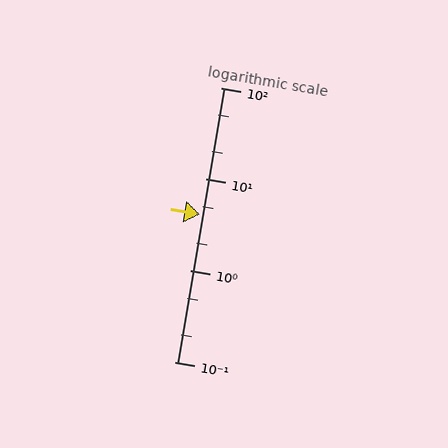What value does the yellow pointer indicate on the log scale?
The pointer indicates approximately 4.1.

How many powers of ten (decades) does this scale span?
The scale spans 3 decades, from 0.1 to 100.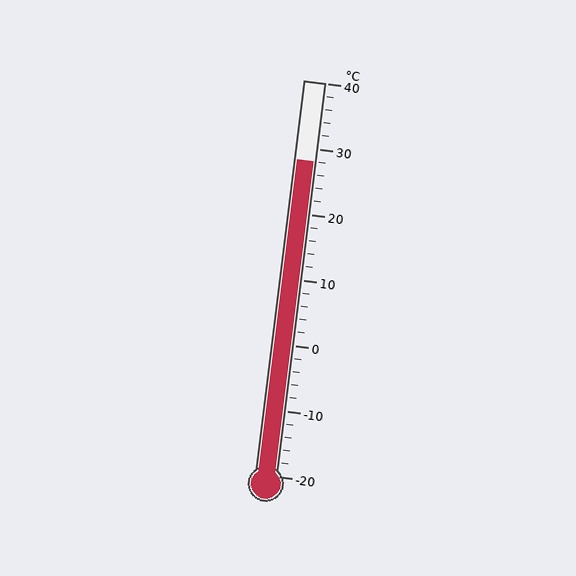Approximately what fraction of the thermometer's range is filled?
The thermometer is filled to approximately 80% of its range.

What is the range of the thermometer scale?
The thermometer scale ranges from -20°C to 40°C.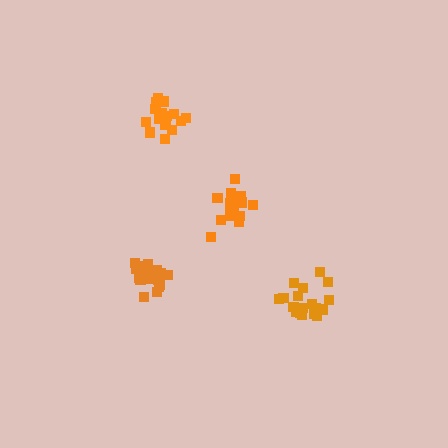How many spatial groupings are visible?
There are 4 spatial groupings.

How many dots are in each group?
Group 1: 17 dots, Group 2: 18 dots, Group 3: 20 dots, Group 4: 19 dots (74 total).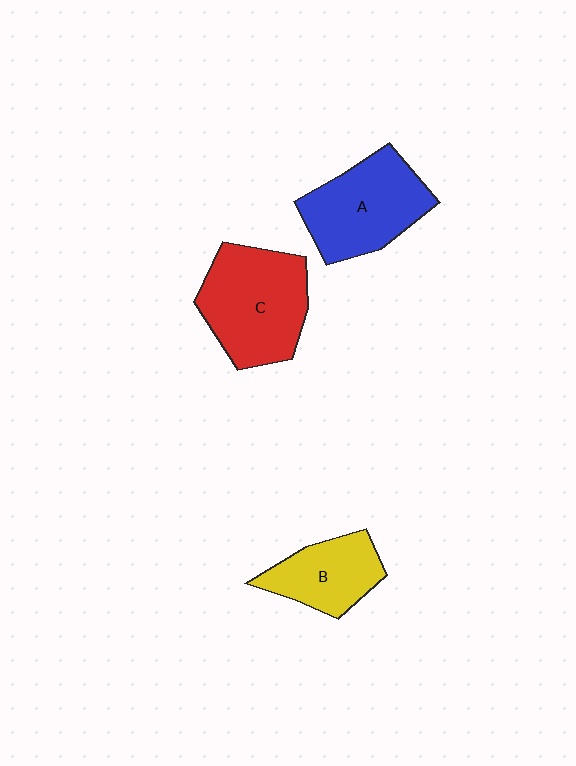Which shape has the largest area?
Shape C (red).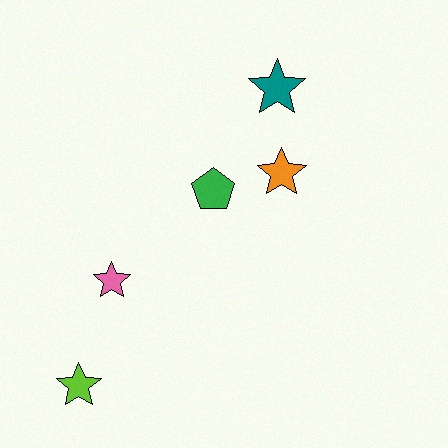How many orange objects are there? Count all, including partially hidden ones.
There is 1 orange object.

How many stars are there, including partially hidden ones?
There are 4 stars.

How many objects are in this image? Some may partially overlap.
There are 5 objects.